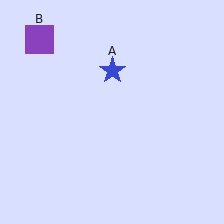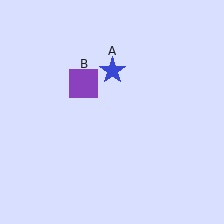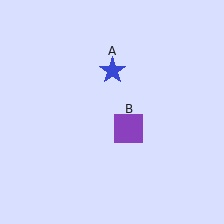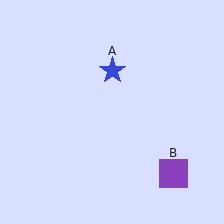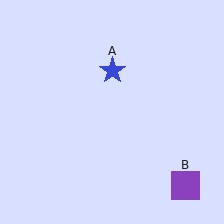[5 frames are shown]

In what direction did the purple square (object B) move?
The purple square (object B) moved down and to the right.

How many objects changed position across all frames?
1 object changed position: purple square (object B).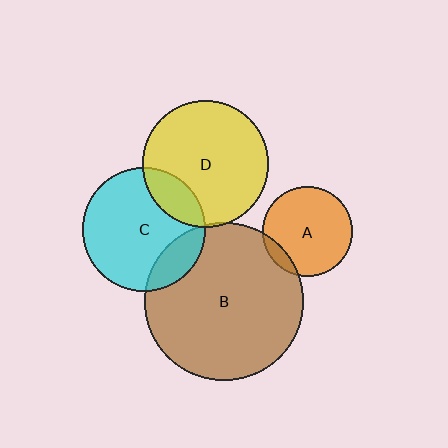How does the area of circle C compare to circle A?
Approximately 1.9 times.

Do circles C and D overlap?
Yes.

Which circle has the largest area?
Circle B (brown).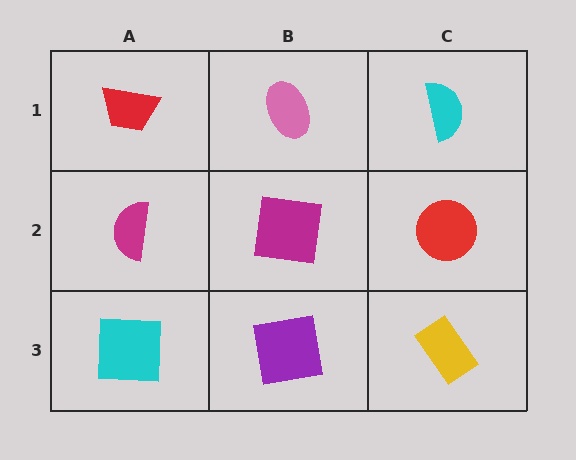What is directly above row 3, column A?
A magenta semicircle.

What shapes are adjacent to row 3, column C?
A red circle (row 2, column C), a purple square (row 3, column B).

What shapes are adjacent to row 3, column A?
A magenta semicircle (row 2, column A), a purple square (row 3, column B).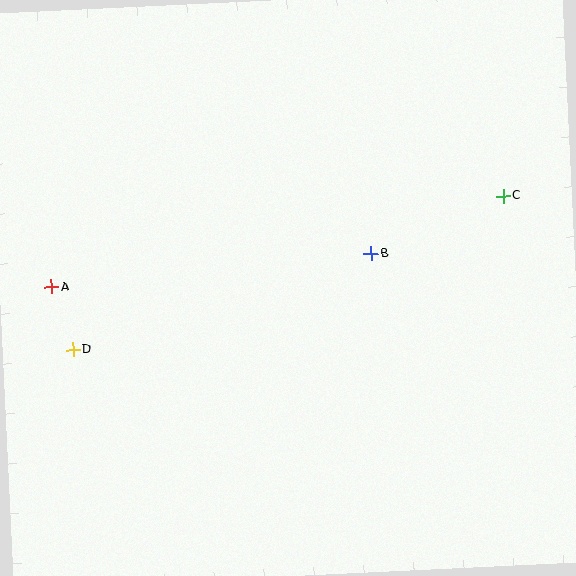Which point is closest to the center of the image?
Point B at (371, 254) is closest to the center.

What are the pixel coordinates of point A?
Point A is at (52, 287).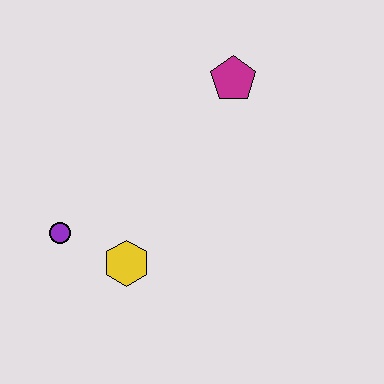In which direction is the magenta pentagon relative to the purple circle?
The magenta pentagon is to the right of the purple circle.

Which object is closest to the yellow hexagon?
The purple circle is closest to the yellow hexagon.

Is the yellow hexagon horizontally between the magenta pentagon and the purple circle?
Yes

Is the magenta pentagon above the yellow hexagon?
Yes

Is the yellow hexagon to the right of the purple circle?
Yes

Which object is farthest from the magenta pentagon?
The purple circle is farthest from the magenta pentagon.